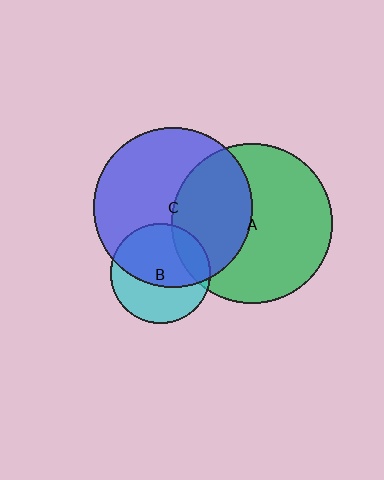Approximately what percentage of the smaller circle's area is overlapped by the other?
Approximately 60%.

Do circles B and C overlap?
Yes.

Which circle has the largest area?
Circle A (green).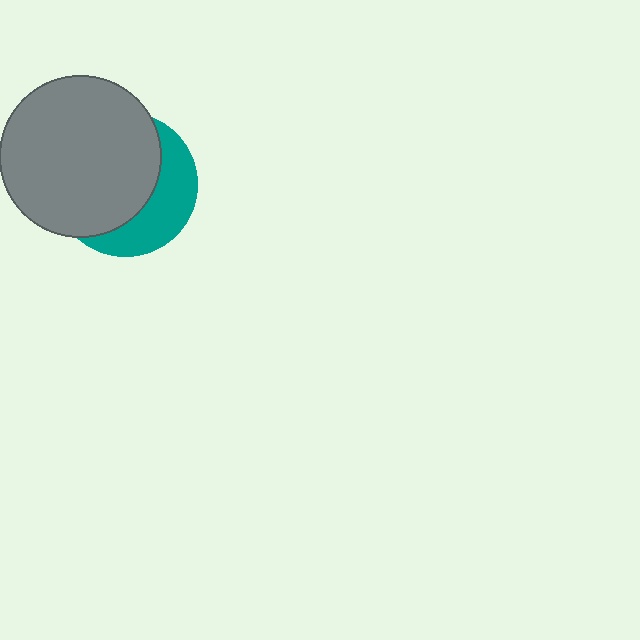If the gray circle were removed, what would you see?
You would see the complete teal circle.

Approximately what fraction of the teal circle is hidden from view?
Roughly 64% of the teal circle is hidden behind the gray circle.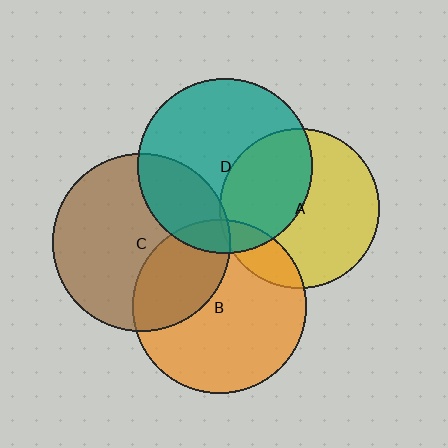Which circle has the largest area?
Circle C (brown).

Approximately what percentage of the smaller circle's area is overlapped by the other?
Approximately 25%.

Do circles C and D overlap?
Yes.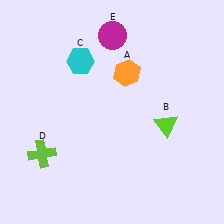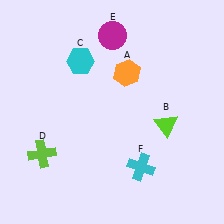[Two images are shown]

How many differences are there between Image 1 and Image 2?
There is 1 difference between the two images.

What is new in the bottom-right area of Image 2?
A cyan cross (F) was added in the bottom-right area of Image 2.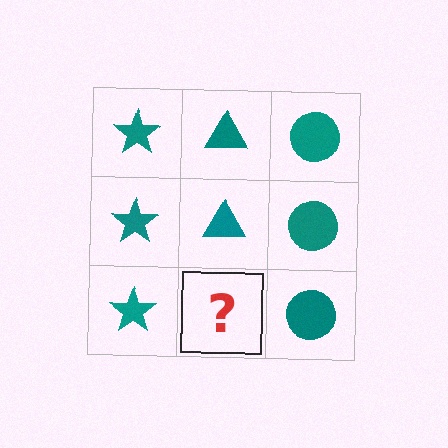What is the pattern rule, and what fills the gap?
The rule is that each column has a consistent shape. The gap should be filled with a teal triangle.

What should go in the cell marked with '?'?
The missing cell should contain a teal triangle.